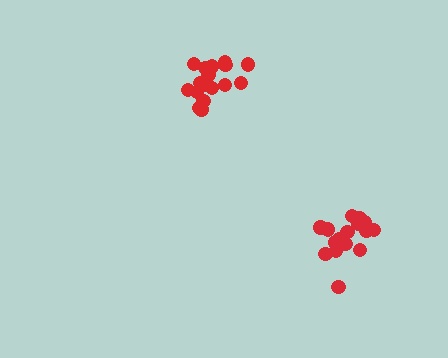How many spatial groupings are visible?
There are 2 spatial groupings.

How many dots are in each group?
Group 1: 18 dots, Group 2: 17 dots (35 total).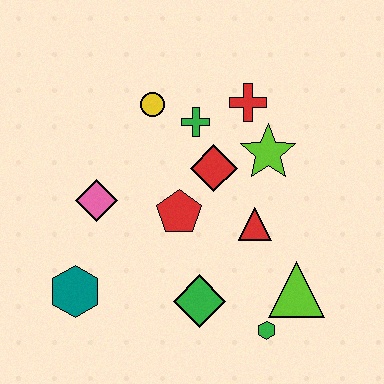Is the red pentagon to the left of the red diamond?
Yes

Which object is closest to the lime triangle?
The green hexagon is closest to the lime triangle.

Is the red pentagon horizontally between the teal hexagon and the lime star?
Yes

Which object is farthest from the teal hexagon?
The red cross is farthest from the teal hexagon.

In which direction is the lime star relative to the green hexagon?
The lime star is above the green hexagon.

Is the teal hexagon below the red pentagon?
Yes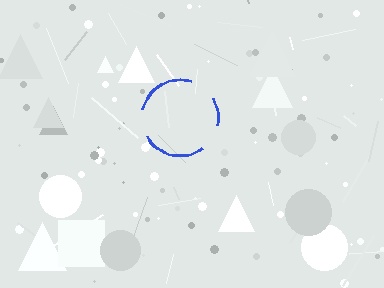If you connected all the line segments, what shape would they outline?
They would outline a circle.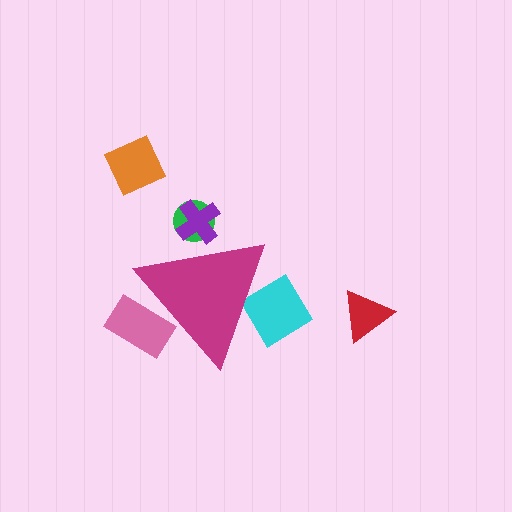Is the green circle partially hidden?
Yes, the green circle is partially hidden behind the magenta triangle.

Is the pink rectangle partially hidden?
Yes, the pink rectangle is partially hidden behind the magenta triangle.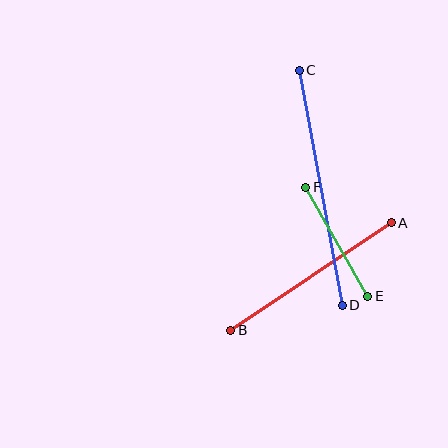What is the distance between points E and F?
The distance is approximately 126 pixels.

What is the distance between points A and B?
The distance is approximately 193 pixels.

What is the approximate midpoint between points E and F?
The midpoint is at approximately (337, 242) pixels.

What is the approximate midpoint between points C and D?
The midpoint is at approximately (321, 188) pixels.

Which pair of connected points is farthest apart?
Points C and D are farthest apart.